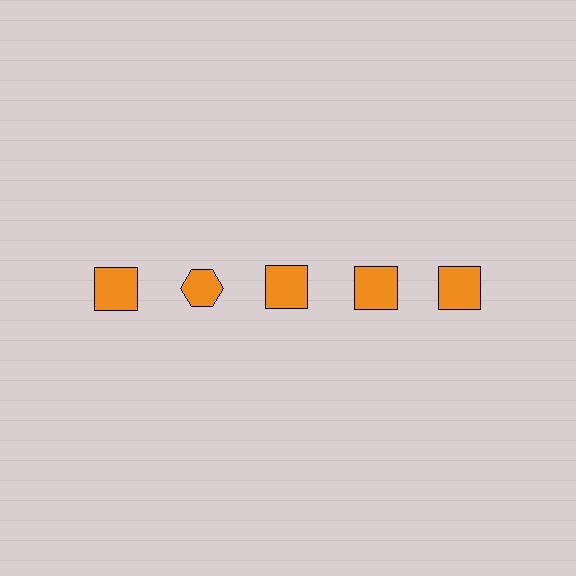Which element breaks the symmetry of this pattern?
The orange hexagon in the top row, second from left column breaks the symmetry. All other shapes are orange squares.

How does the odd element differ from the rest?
It has a different shape: hexagon instead of square.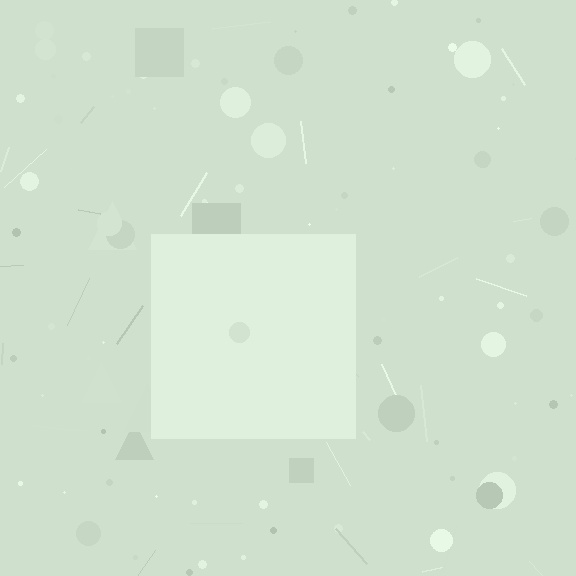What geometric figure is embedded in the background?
A square is embedded in the background.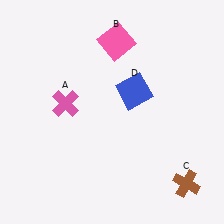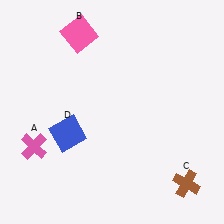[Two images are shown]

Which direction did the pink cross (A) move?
The pink cross (A) moved down.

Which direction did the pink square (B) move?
The pink square (B) moved left.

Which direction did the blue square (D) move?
The blue square (D) moved left.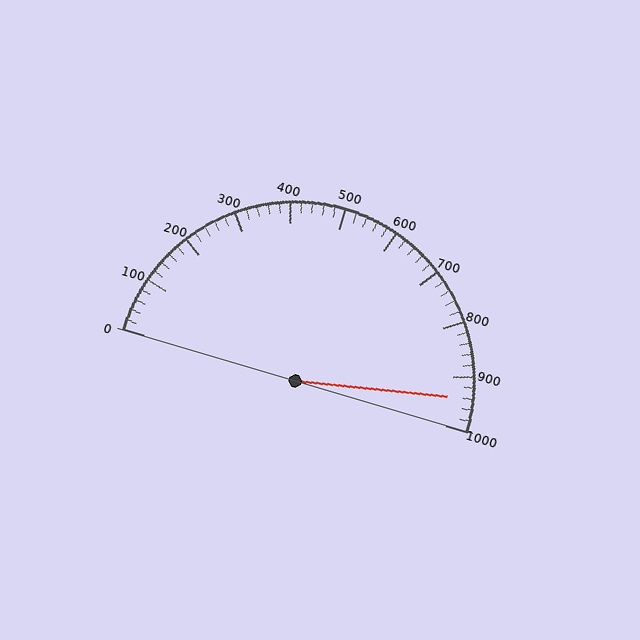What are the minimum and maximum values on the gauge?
The gauge ranges from 0 to 1000.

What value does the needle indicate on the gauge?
The needle indicates approximately 940.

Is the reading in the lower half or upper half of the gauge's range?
The reading is in the upper half of the range (0 to 1000).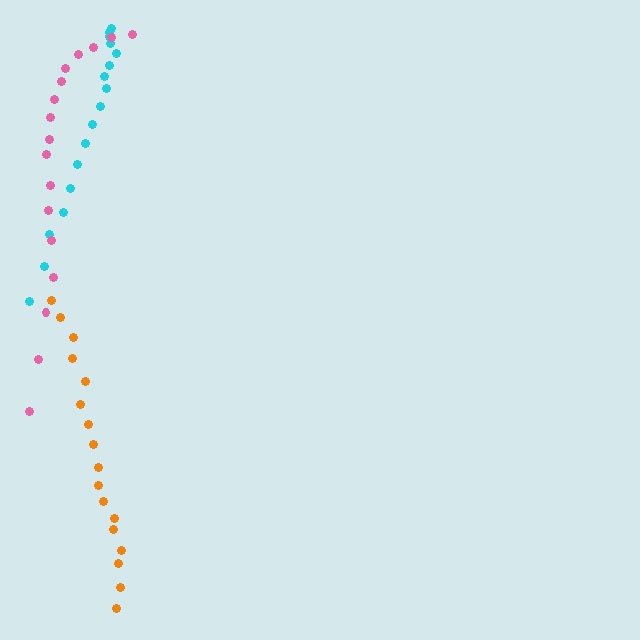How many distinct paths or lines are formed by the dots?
There are 3 distinct paths.